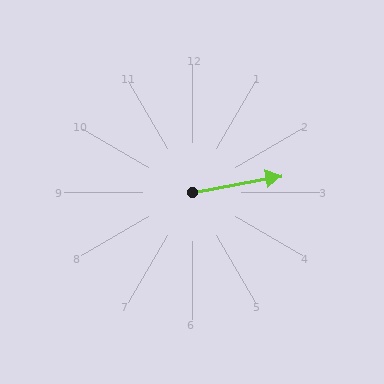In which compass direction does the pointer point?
East.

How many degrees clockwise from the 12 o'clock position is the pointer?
Approximately 79 degrees.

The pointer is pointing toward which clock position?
Roughly 3 o'clock.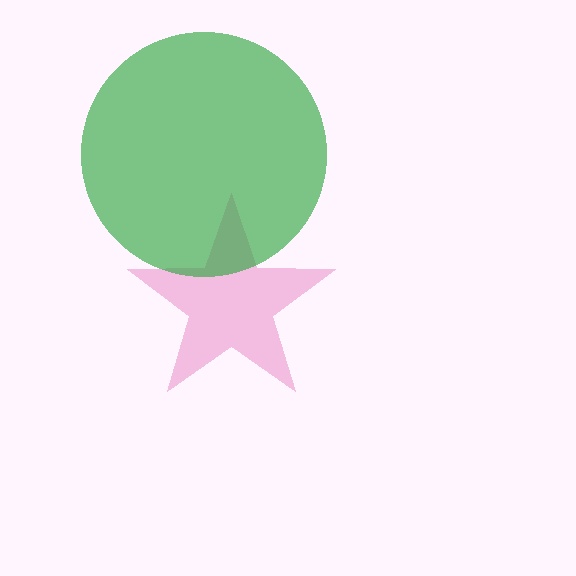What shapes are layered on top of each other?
The layered shapes are: a pink star, a green circle.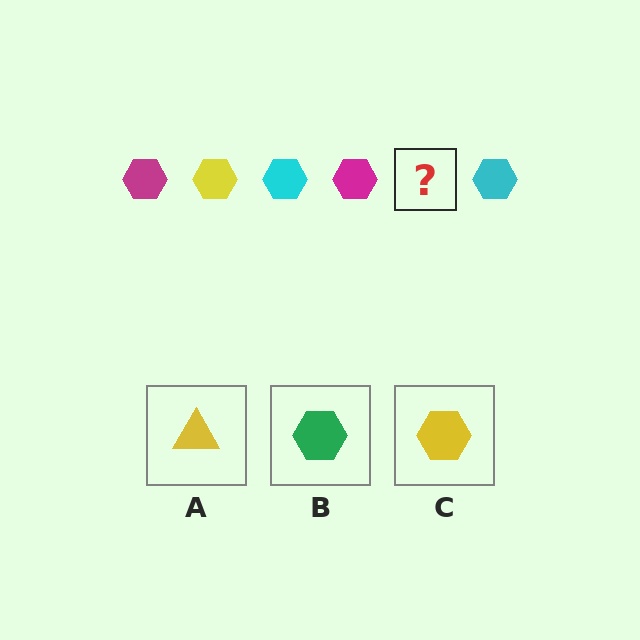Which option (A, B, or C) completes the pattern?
C.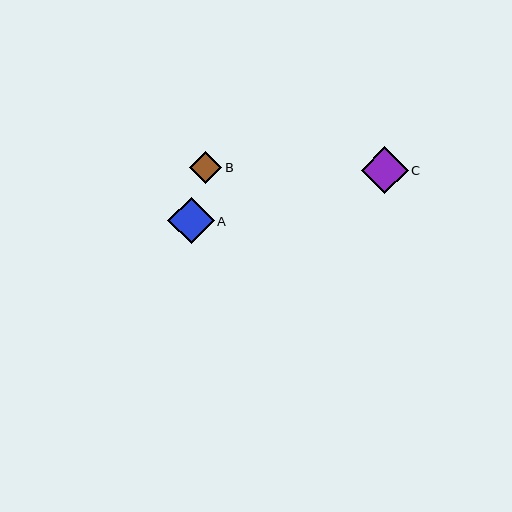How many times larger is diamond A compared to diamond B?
Diamond A is approximately 1.5 times the size of diamond B.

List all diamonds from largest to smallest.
From largest to smallest: C, A, B.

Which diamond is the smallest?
Diamond B is the smallest with a size of approximately 32 pixels.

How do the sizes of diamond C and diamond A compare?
Diamond C and diamond A are approximately the same size.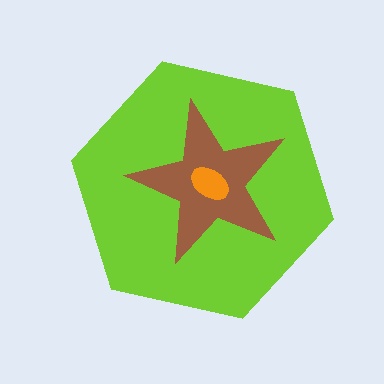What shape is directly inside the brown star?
The orange ellipse.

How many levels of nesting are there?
3.